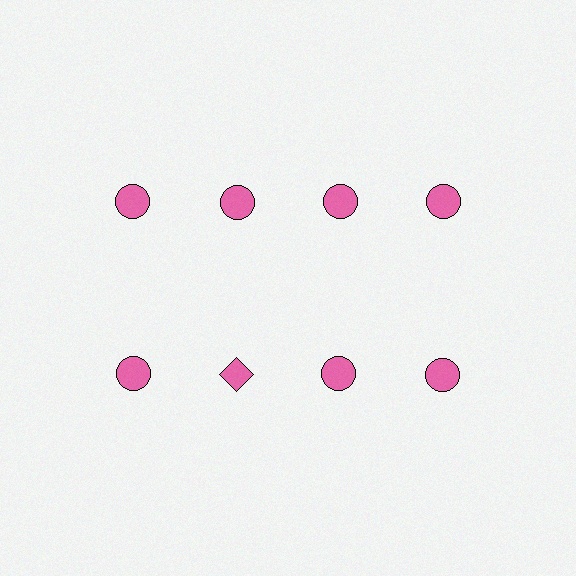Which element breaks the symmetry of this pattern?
The pink diamond in the second row, second from left column breaks the symmetry. All other shapes are pink circles.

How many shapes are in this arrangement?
There are 8 shapes arranged in a grid pattern.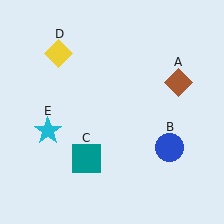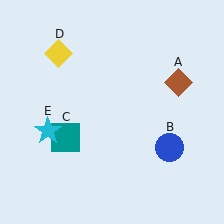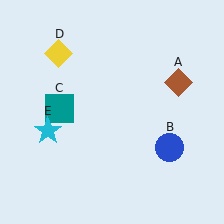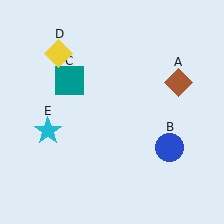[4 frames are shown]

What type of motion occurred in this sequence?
The teal square (object C) rotated clockwise around the center of the scene.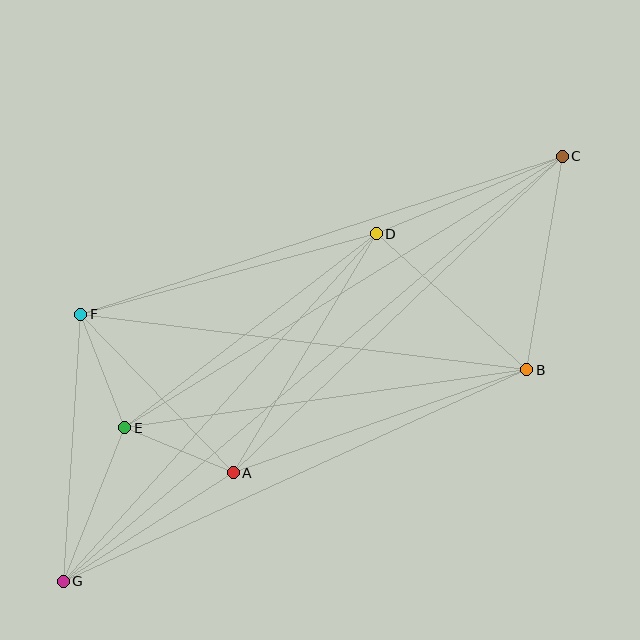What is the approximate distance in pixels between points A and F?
The distance between A and F is approximately 220 pixels.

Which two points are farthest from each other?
Points C and G are farthest from each other.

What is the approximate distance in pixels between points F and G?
The distance between F and G is approximately 267 pixels.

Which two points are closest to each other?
Points A and E are closest to each other.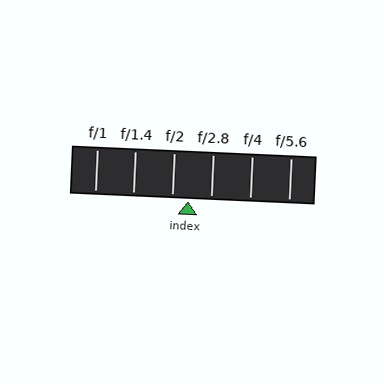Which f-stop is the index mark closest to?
The index mark is closest to f/2.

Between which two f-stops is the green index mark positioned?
The index mark is between f/2 and f/2.8.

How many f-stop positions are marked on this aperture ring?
There are 6 f-stop positions marked.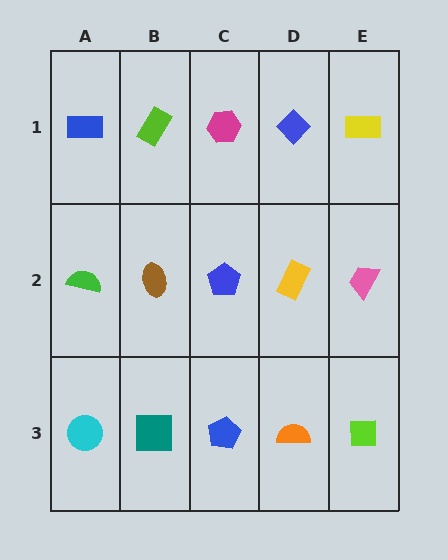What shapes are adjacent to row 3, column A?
A green semicircle (row 2, column A), a teal square (row 3, column B).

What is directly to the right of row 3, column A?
A teal square.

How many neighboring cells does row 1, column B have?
3.